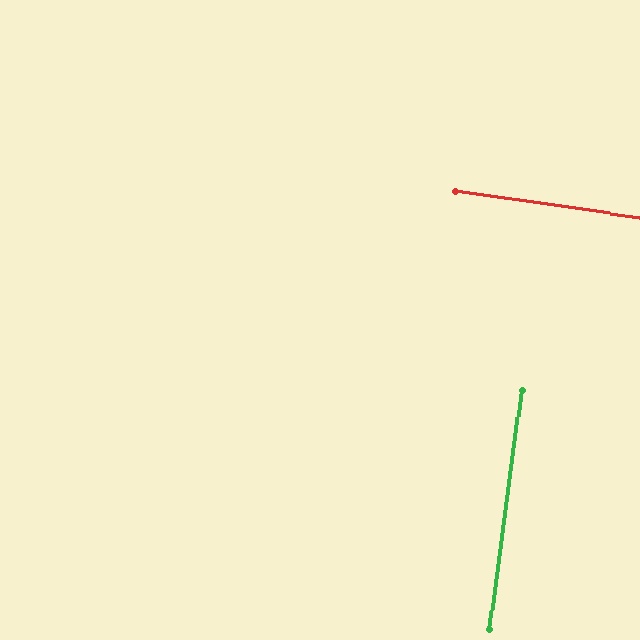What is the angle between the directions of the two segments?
Approximately 89 degrees.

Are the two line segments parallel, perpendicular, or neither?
Perpendicular — they meet at approximately 89°.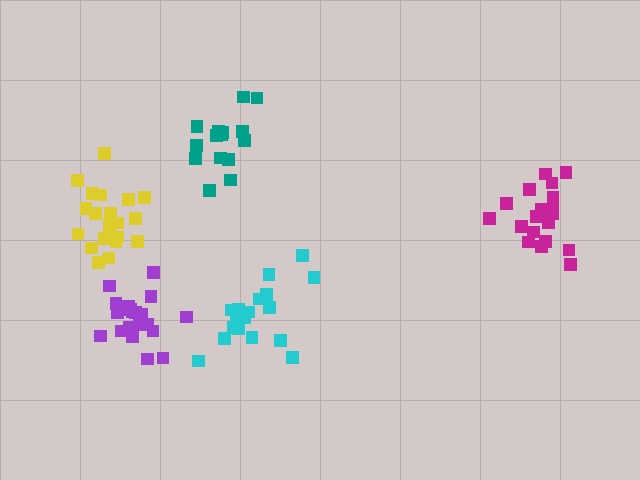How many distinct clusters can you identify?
There are 5 distinct clusters.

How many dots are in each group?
Group 1: 20 dots, Group 2: 19 dots, Group 3: 15 dots, Group 4: 20 dots, Group 5: 19 dots (93 total).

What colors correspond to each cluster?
The clusters are colored: purple, cyan, teal, yellow, magenta.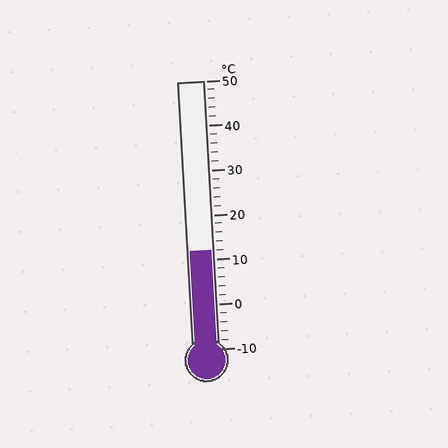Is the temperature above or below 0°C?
The temperature is above 0°C.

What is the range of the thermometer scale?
The thermometer scale ranges from -10°C to 50°C.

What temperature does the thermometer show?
The thermometer shows approximately 12°C.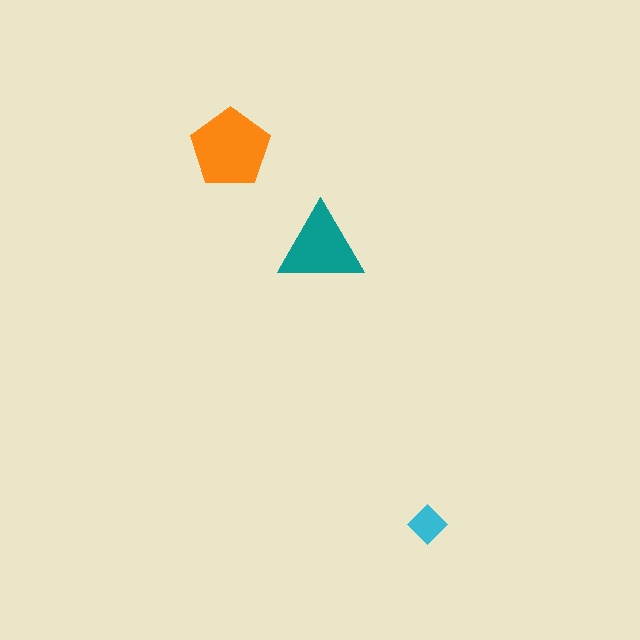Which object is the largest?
The orange pentagon.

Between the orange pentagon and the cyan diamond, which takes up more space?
The orange pentagon.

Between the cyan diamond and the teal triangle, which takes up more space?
The teal triangle.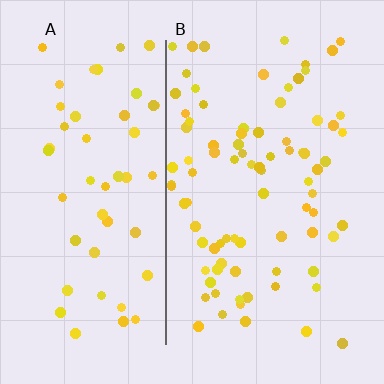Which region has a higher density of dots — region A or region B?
B (the right).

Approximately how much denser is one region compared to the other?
Approximately 1.6× — region B over region A.